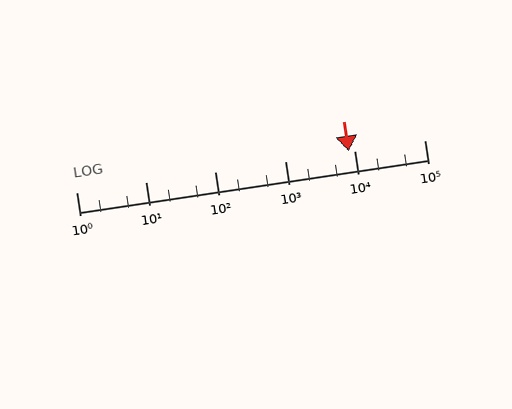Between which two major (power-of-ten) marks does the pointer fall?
The pointer is between 1000 and 10000.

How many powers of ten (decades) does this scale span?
The scale spans 5 decades, from 1 to 100000.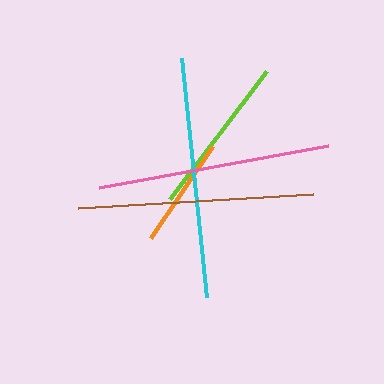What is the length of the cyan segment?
The cyan segment is approximately 241 pixels long.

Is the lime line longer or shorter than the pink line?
The pink line is longer than the lime line.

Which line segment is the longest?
The cyan line is the longest at approximately 241 pixels.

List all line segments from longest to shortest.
From longest to shortest: cyan, brown, pink, lime, orange.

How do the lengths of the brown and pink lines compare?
The brown and pink lines are approximately the same length.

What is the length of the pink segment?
The pink segment is approximately 232 pixels long.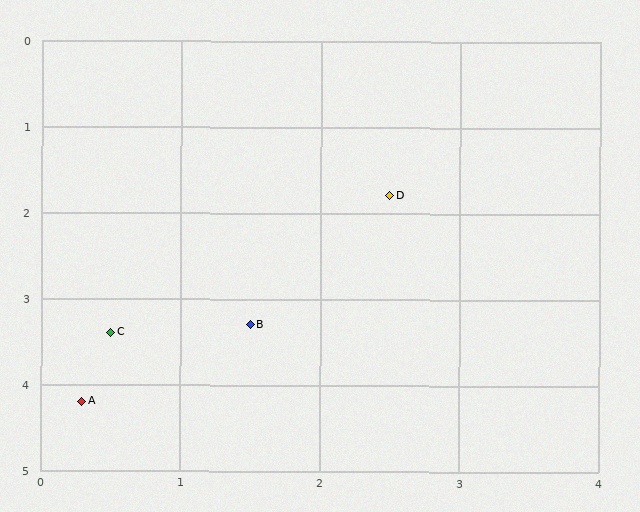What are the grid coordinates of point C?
Point C is at approximately (0.5, 3.4).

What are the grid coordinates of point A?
Point A is at approximately (0.3, 4.2).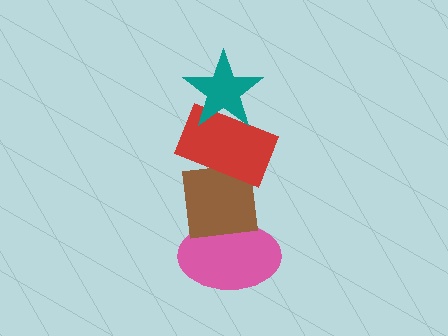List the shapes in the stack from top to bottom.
From top to bottom: the teal star, the red rectangle, the brown square, the pink ellipse.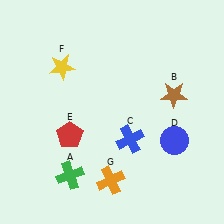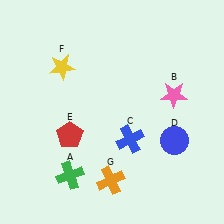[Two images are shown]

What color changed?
The star (B) changed from brown in Image 1 to pink in Image 2.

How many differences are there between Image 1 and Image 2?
There is 1 difference between the two images.